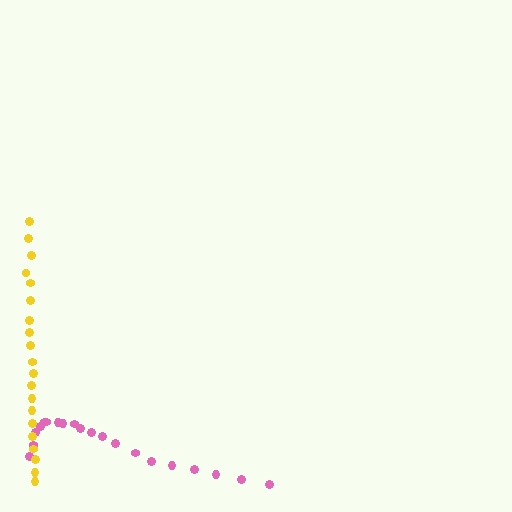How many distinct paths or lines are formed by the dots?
There are 2 distinct paths.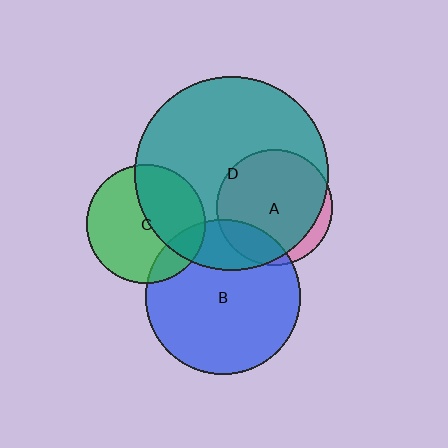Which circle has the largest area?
Circle D (teal).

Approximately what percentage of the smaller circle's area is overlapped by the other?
Approximately 40%.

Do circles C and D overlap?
Yes.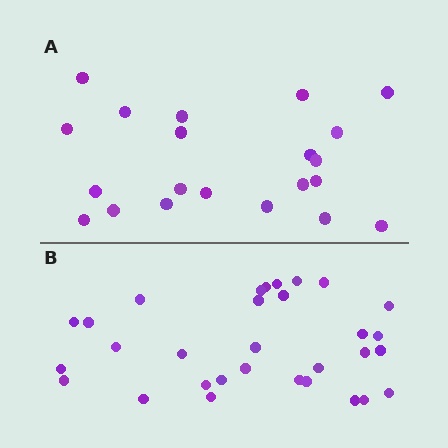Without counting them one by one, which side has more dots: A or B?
Region B (the bottom region) has more dots.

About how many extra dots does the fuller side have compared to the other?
Region B has roughly 10 or so more dots than region A.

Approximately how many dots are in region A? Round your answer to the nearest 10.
About 20 dots. (The exact count is 21, which rounds to 20.)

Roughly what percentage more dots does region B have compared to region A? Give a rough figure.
About 50% more.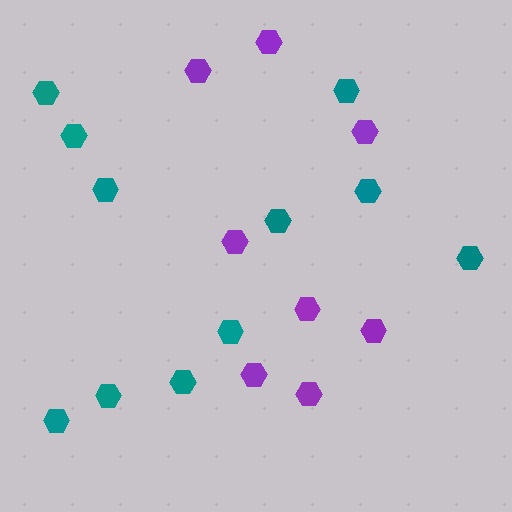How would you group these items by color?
There are 2 groups: one group of purple hexagons (8) and one group of teal hexagons (11).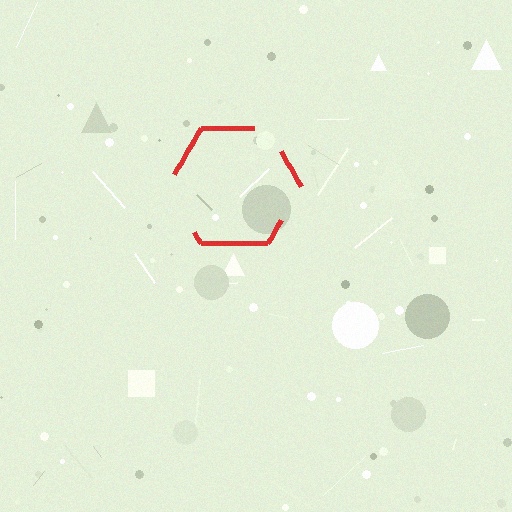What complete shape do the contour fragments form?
The contour fragments form a hexagon.